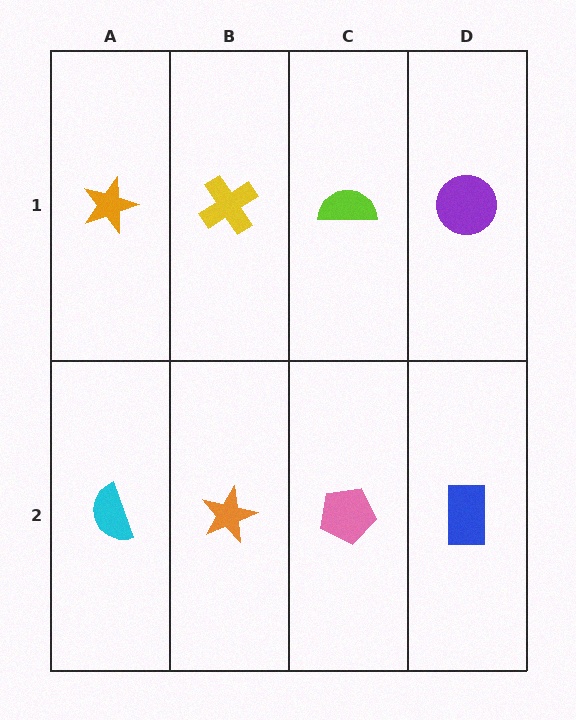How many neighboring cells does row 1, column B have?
3.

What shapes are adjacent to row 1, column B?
An orange star (row 2, column B), an orange star (row 1, column A), a lime semicircle (row 1, column C).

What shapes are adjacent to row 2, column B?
A yellow cross (row 1, column B), a cyan semicircle (row 2, column A), a pink pentagon (row 2, column C).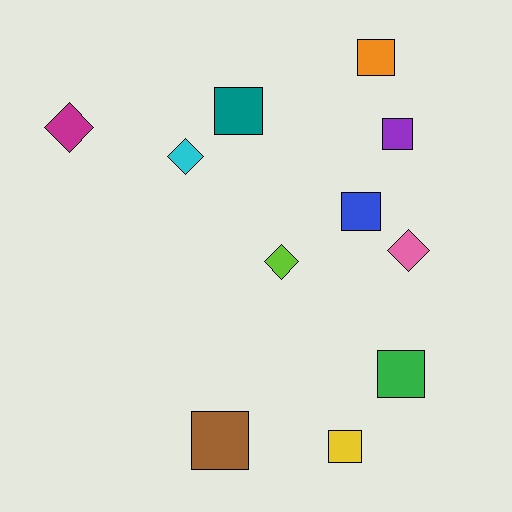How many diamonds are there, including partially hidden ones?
There are 4 diamonds.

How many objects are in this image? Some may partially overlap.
There are 11 objects.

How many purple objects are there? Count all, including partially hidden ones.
There is 1 purple object.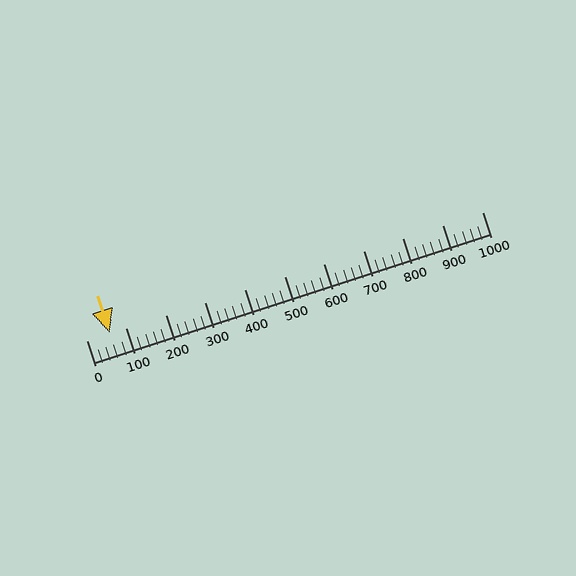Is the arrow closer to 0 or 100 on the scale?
The arrow is closer to 100.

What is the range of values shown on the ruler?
The ruler shows values from 0 to 1000.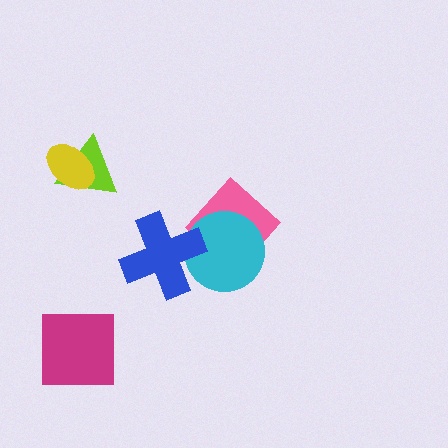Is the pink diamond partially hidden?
Yes, it is partially covered by another shape.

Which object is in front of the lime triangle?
The yellow ellipse is in front of the lime triangle.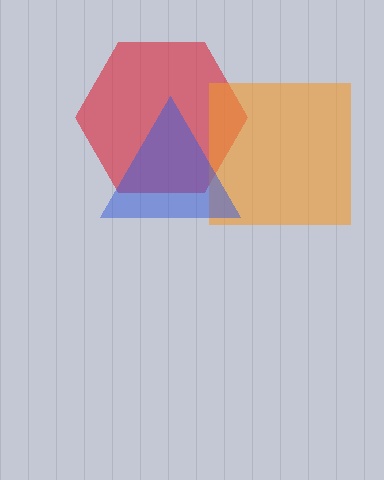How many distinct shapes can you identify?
There are 3 distinct shapes: a red hexagon, an orange square, a blue triangle.